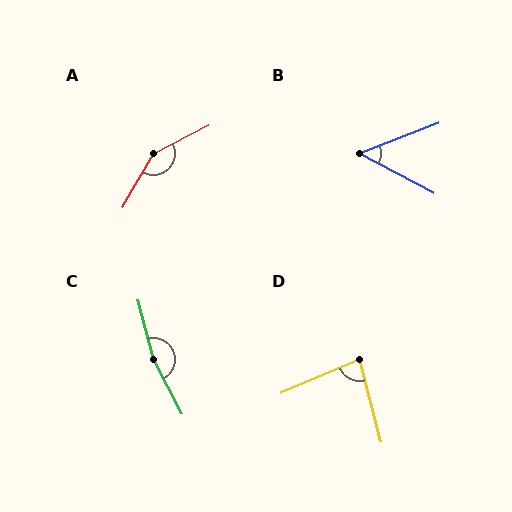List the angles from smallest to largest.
B (49°), D (82°), A (147°), C (167°).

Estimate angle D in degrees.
Approximately 82 degrees.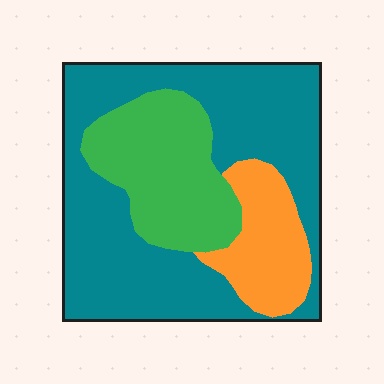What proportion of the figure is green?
Green takes up about one quarter (1/4) of the figure.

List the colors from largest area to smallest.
From largest to smallest: teal, green, orange.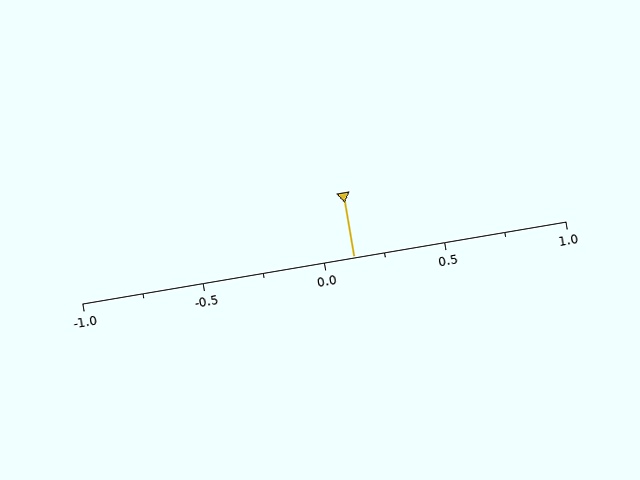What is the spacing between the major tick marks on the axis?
The major ticks are spaced 0.5 apart.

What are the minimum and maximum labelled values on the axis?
The axis runs from -1.0 to 1.0.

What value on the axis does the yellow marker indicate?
The marker indicates approximately 0.12.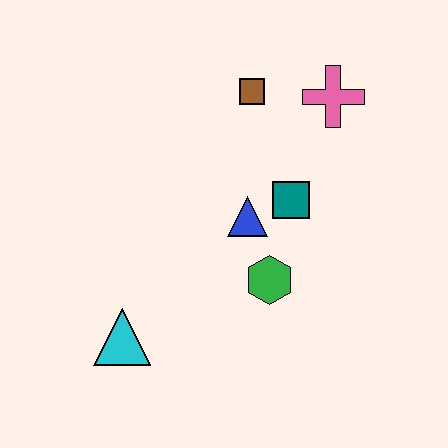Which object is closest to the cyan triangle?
The green hexagon is closest to the cyan triangle.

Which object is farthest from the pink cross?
The cyan triangle is farthest from the pink cross.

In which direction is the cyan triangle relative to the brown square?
The cyan triangle is below the brown square.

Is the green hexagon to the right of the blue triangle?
Yes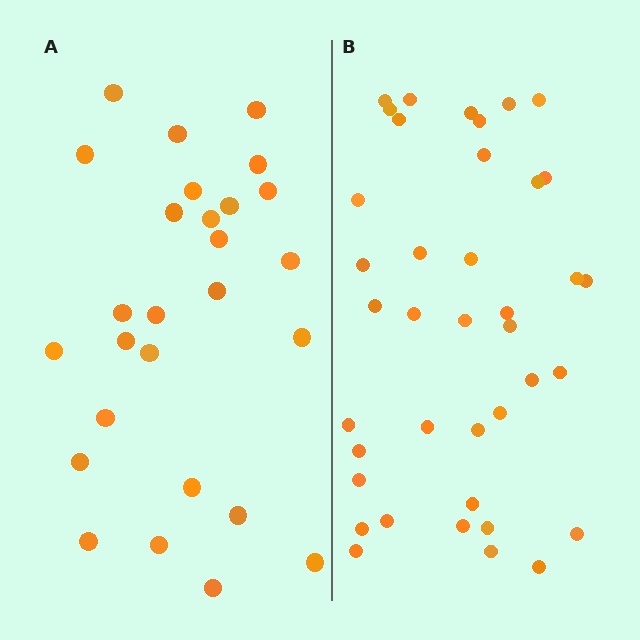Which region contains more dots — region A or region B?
Region B (the right region) has more dots.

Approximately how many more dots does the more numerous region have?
Region B has roughly 12 or so more dots than region A.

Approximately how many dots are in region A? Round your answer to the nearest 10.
About 30 dots. (The exact count is 27, which rounds to 30.)